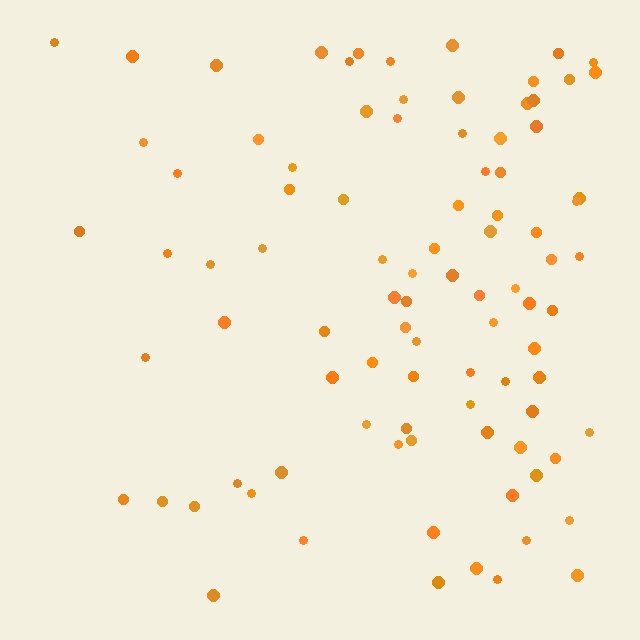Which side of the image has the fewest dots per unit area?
The left.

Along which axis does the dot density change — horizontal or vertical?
Horizontal.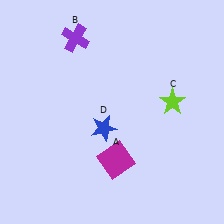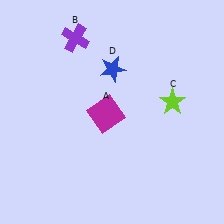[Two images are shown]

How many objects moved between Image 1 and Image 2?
2 objects moved between the two images.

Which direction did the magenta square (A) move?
The magenta square (A) moved up.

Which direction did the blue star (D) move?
The blue star (D) moved up.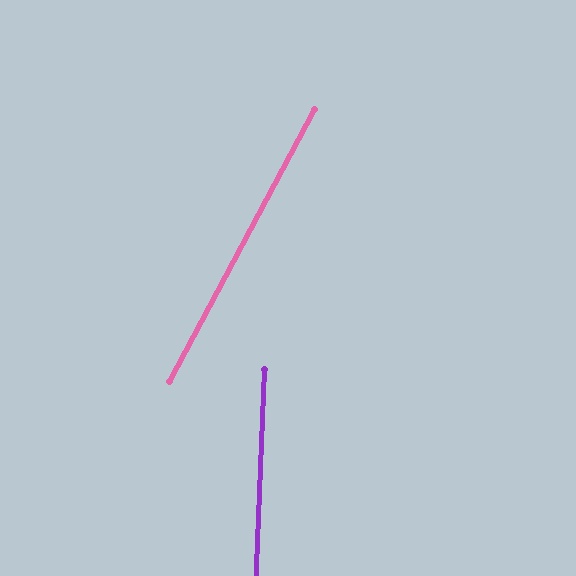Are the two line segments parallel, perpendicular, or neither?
Neither parallel nor perpendicular — they differ by about 26°.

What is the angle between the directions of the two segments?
Approximately 26 degrees.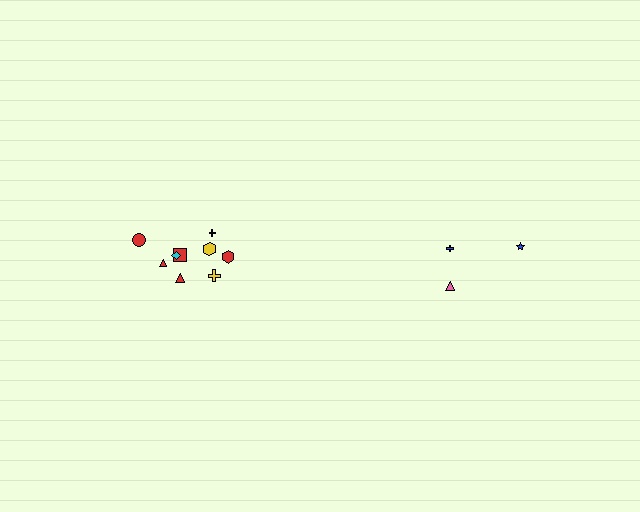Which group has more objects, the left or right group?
The left group.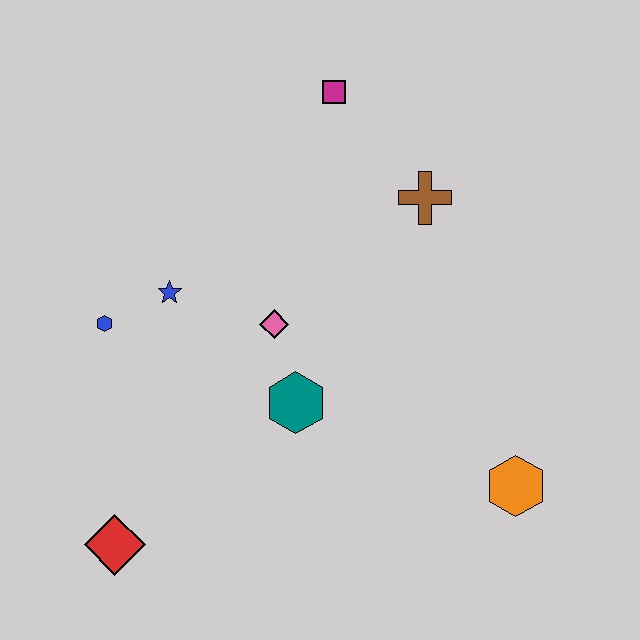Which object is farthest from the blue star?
The orange hexagon is farthest from the blue star.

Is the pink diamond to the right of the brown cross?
No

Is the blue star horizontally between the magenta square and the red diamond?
Yes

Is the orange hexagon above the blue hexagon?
No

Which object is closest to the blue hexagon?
The blue star is closest to the blue hexagon.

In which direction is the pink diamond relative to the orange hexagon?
The pink diamond is to the left of the orange hexagon.